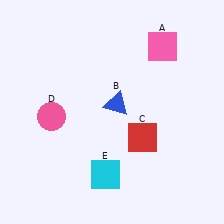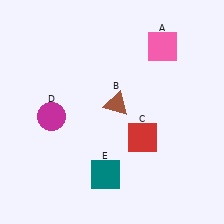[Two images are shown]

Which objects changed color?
B changed from blue to brown. D changed from pink to magenta. E changed from cyan to teal.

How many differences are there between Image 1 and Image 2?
There are 3 differences between the two images.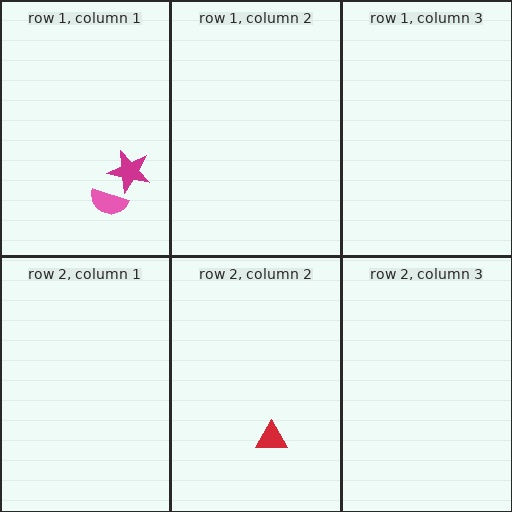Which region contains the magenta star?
The row 1, column 1 region.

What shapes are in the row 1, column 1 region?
The magenta star, the pink semicircle.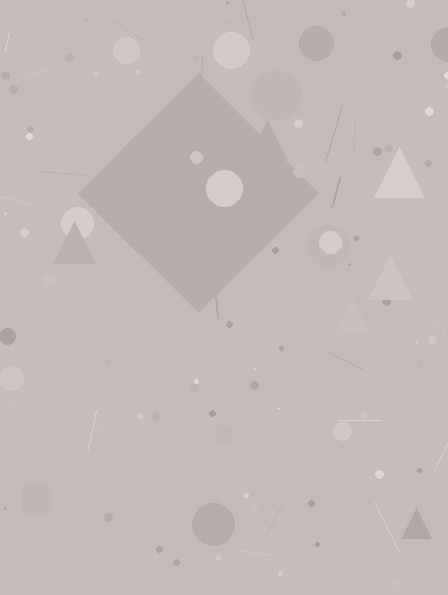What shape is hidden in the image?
A diamond is hidden in the image.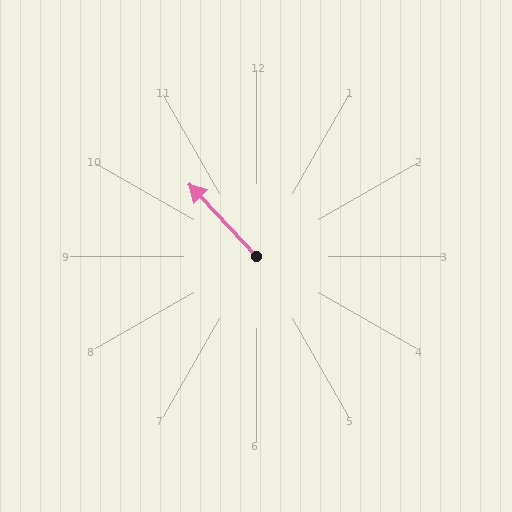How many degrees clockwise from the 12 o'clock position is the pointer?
Approximately 317 degrees.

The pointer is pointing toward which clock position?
Roughly 11 o'clock.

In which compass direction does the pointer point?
Northwest.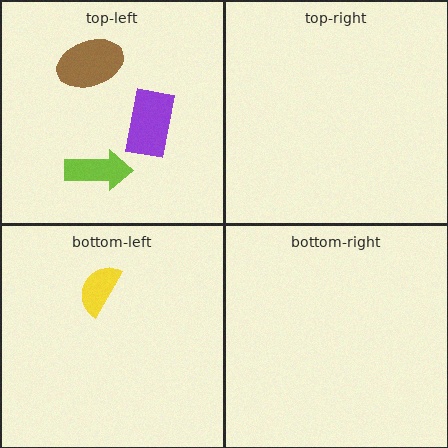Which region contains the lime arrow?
The top-left region.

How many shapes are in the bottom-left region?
1.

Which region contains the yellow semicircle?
The bottom-left region.